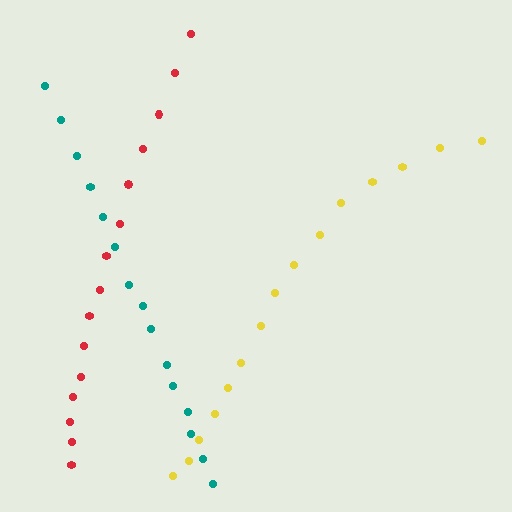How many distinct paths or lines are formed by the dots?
There are 3 distinct paths.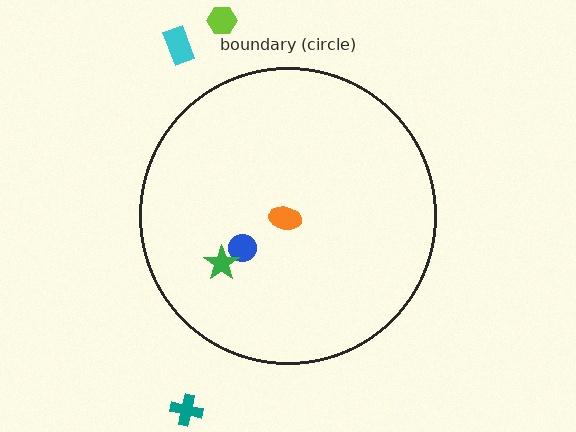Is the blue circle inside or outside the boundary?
Inside.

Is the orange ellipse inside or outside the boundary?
Inside.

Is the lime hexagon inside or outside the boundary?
Outside.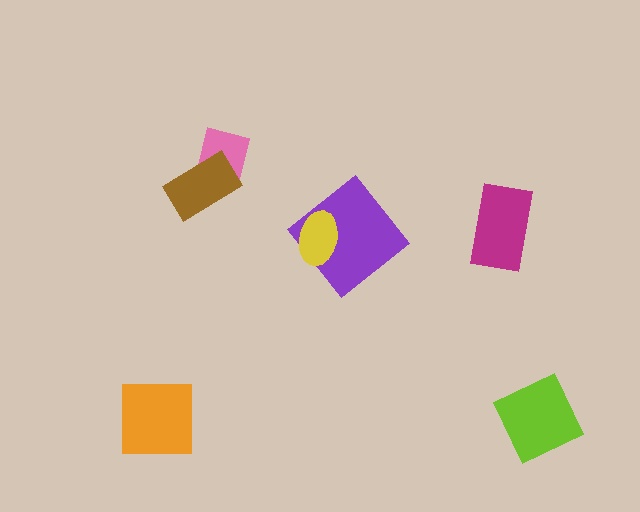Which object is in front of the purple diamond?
The yellow ellipse is in front of the purple diamond.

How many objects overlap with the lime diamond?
0 objects overlap with the lime diamond.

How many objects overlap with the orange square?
0 objects overlap with the orange square.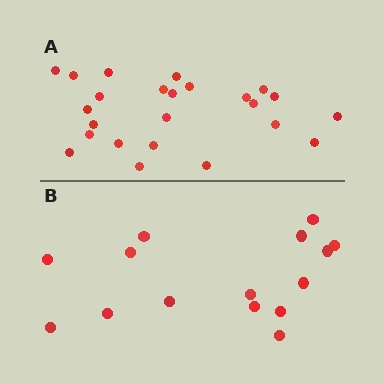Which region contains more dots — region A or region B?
Region A (the top region) has more dots.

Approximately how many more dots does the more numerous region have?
Region A has roughly 8 or so more dots than region B.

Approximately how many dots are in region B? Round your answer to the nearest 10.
About 20 dots. (The exact count is 15, which rounds to 20.)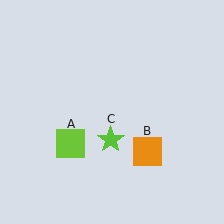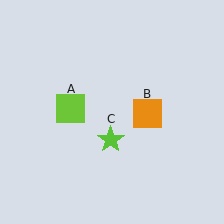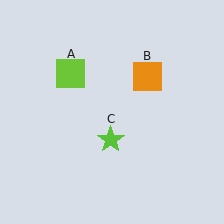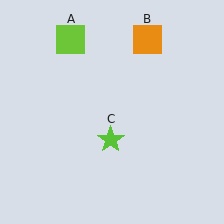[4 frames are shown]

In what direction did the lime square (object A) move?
The lime square (object A) moved up.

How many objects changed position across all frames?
2 objects changed position: lime square (object A), orange square (object B).